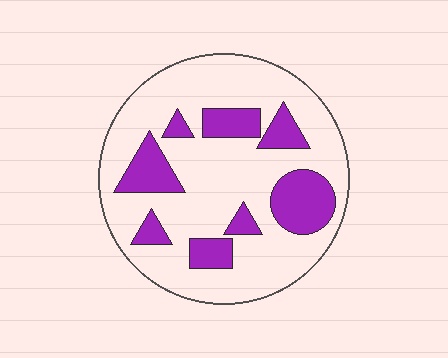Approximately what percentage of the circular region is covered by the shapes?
Approximately 25%.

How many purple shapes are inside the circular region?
8.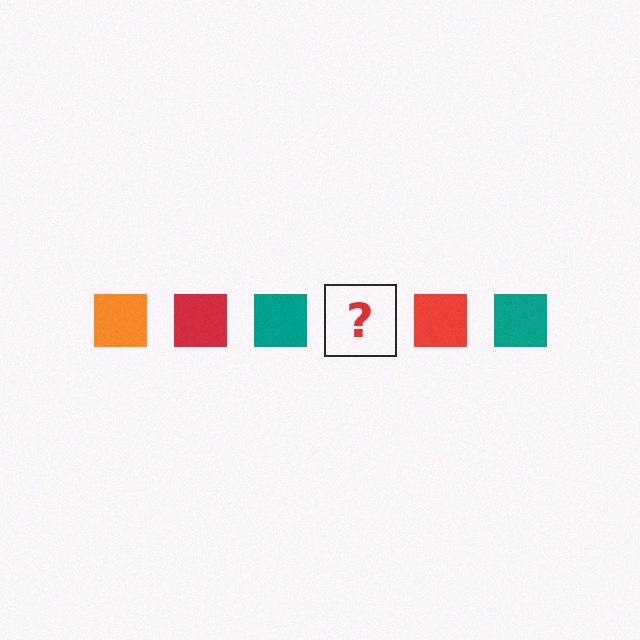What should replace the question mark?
The question mark should be replaced with an orange square.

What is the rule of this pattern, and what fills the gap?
The rule is that the pattern cycles through orange, red, teal squares. The gap should be filled with an orange square.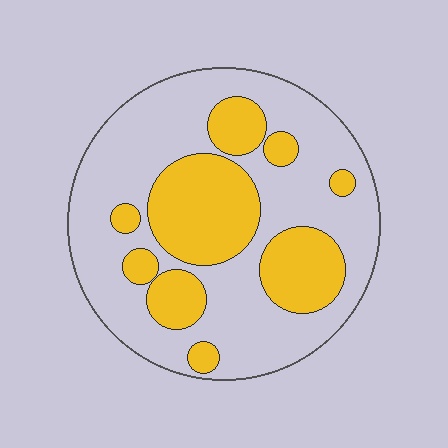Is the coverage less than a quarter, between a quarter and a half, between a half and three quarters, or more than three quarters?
Between a quarter and a half.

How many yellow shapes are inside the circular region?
9.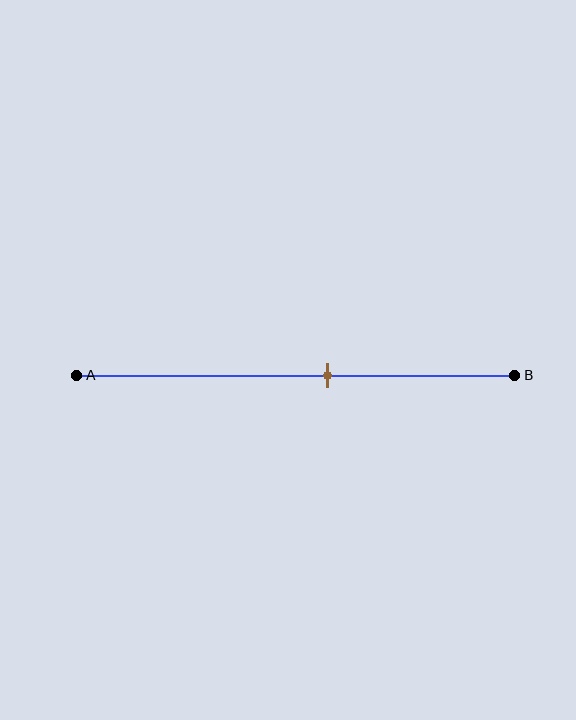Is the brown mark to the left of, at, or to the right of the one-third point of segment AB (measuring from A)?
The brown mark is to the right of the one-third point of segment AB.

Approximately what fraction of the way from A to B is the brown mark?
The brown mark is approximately 55% of the way from A to B.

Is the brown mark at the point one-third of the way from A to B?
No, the mark is at about 55% from A, not at the 33% one-third point.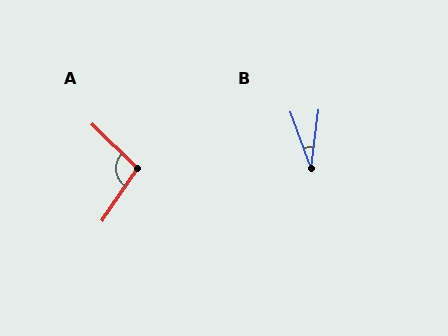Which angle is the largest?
A, at approximately 101 degrees.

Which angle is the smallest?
B, at approximately 27 degrees.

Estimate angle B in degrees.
Approximately 27 degrees.